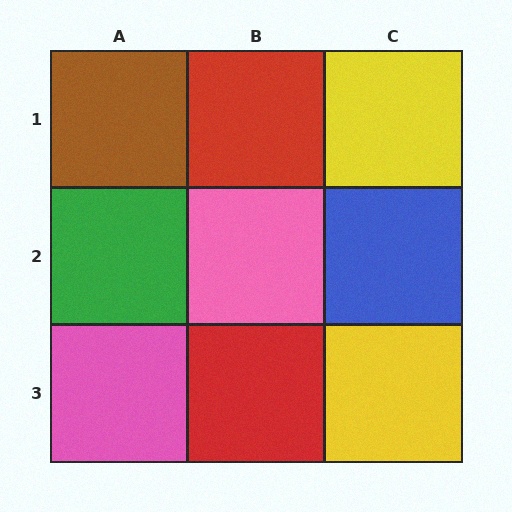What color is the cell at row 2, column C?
Blue.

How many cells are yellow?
2 cells are yellow.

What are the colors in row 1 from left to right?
Brown, red, yellow.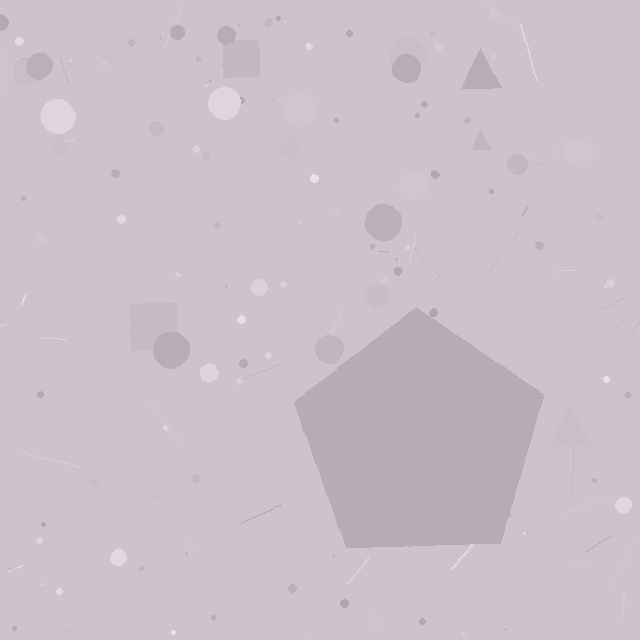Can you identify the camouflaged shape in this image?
The camouflaged shape is a pentagon.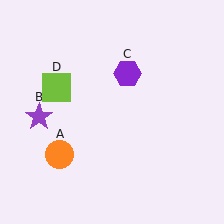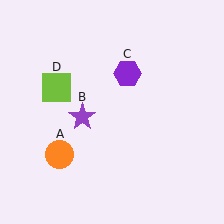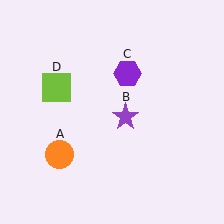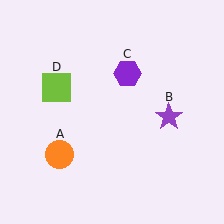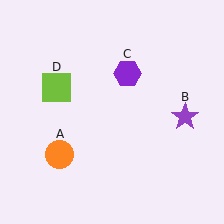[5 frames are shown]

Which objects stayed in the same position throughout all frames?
Orange circle (object A) and purple hexagon (object C) and lime square (object D) remained stationary.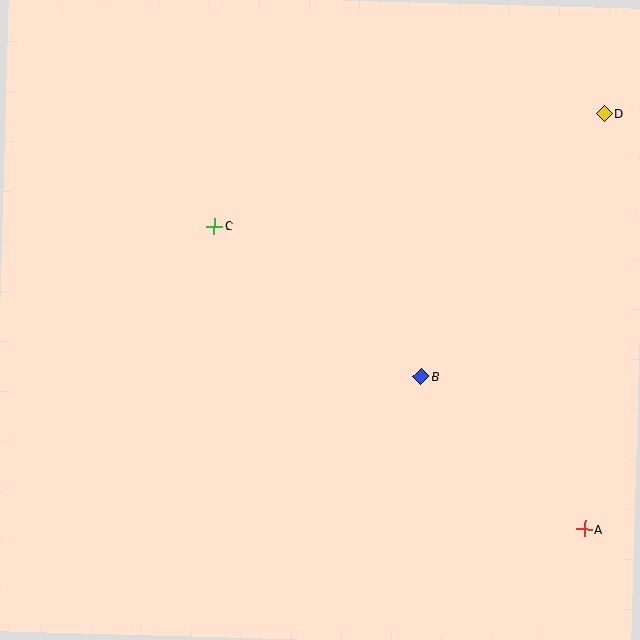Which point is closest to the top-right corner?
Point D is closest to the top-right corner.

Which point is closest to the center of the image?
Point B at (421, 376) is closest to the center.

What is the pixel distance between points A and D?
The distance between A and D is 416 pixels.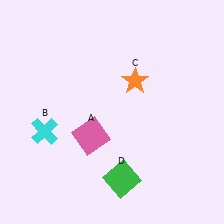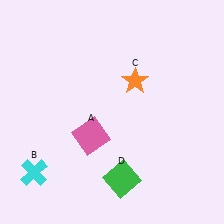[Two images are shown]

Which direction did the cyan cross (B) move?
The cyan cross (B) moved down.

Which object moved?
The cyan cross (B) moved down.